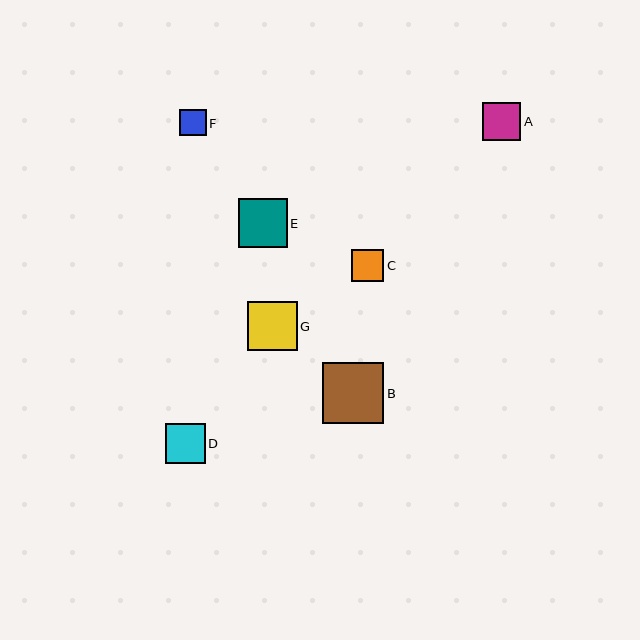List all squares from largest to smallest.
From largest to smallest: B, G, E, D, A, C, F.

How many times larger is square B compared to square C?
Square B is approximately 1.9 times the size of square C.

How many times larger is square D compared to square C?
Square D is approximately 1.2 times the size of square C.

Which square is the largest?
Square B is the largest with a size of approximately 62 pixels.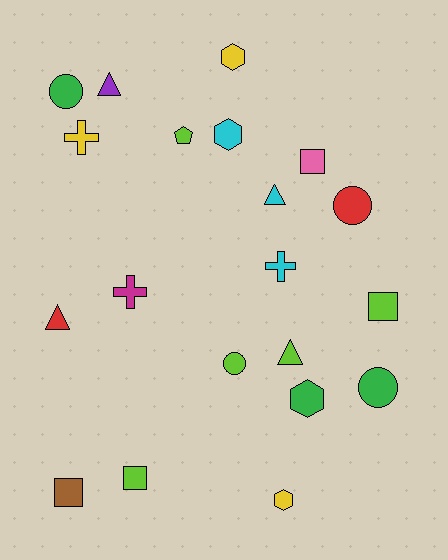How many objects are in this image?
There are 20 objects.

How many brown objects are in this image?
There is 1 brown object.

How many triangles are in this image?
There are 4 triangles.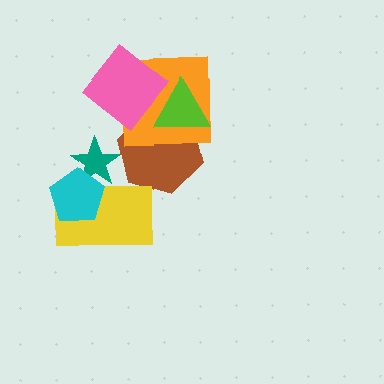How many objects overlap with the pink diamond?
3 objects overlap with the pink diamond.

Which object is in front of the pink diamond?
The lime triangle is in front of the pink diamond.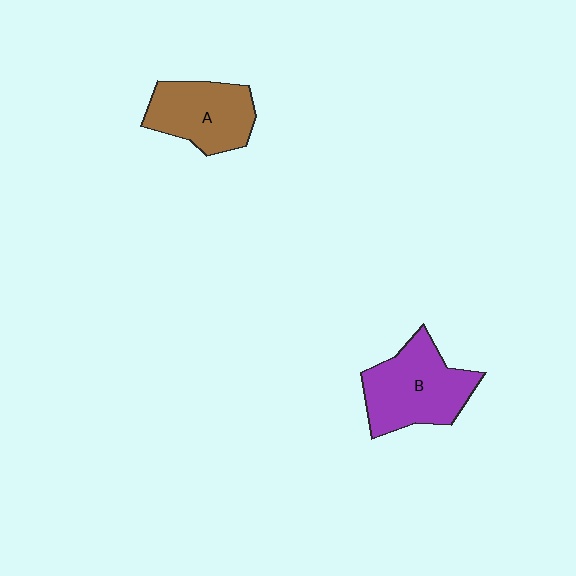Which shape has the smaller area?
Shape A (brown).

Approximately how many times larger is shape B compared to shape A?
Approximately 1.2 times.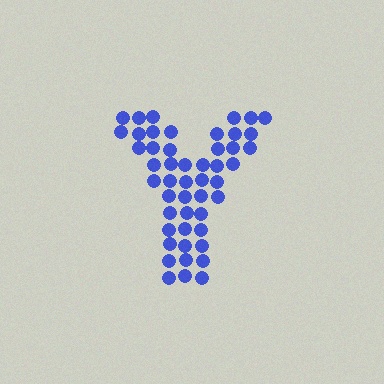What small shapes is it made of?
It is made of small circles.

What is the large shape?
The large shape is the letter Y.